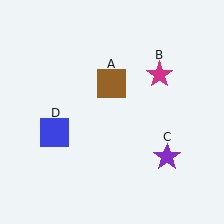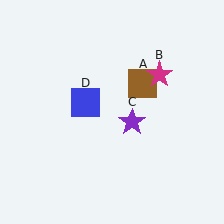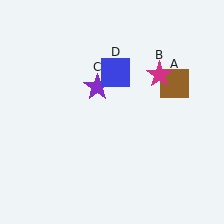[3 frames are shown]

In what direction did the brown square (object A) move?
The brown square (object A) moved right.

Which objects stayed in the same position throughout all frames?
Magenta star (object B) remained stationary.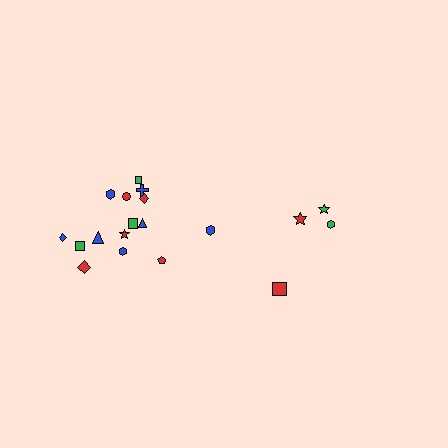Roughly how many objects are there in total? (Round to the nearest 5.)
Roughly 20 objects in total.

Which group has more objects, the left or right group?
The left group.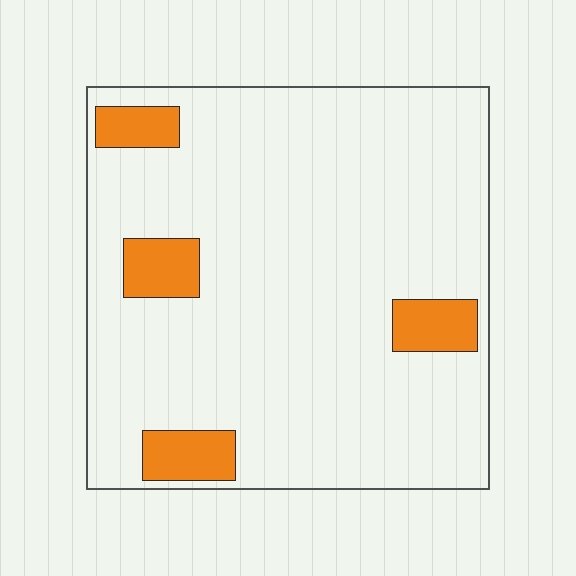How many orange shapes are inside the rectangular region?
4.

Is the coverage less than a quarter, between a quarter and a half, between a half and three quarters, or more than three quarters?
Less than a quarter.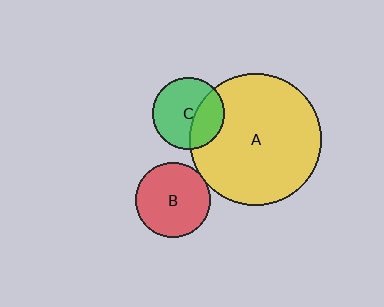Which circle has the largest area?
Circle A (yellow).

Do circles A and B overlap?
Yes.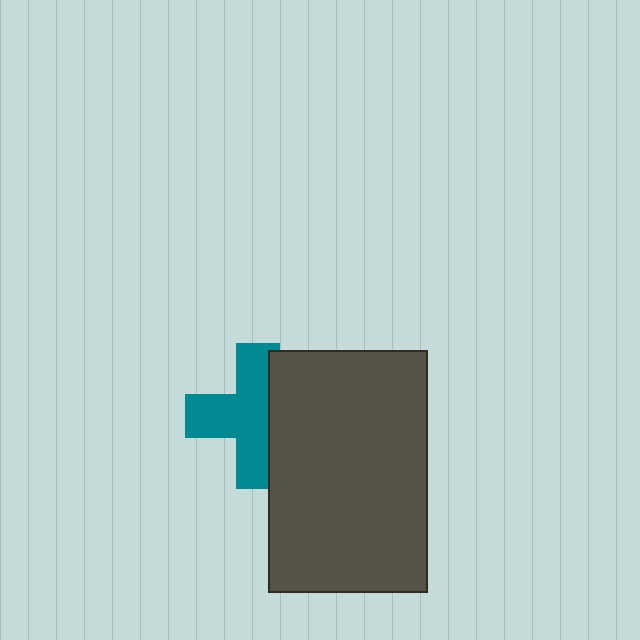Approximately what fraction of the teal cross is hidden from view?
Roughly 36% of the teal cross is hidden behind the dark gray rectangle.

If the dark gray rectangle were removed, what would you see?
You would see the complete teal cross.